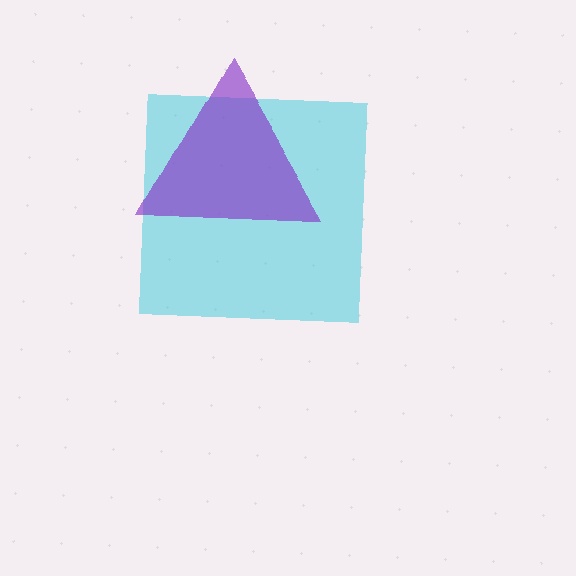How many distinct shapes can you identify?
There are 2 distinct shapes: a cyan square, a purple triangle.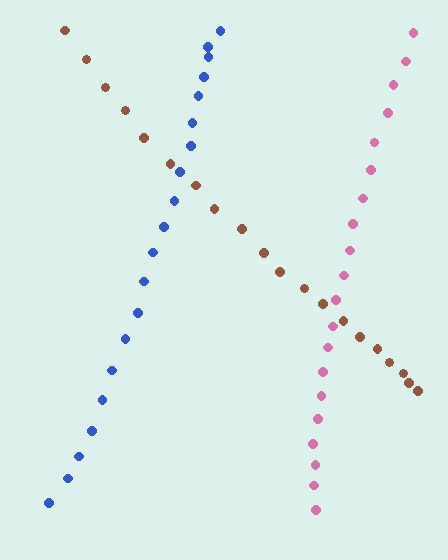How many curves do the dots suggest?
There are 3 distinct paths.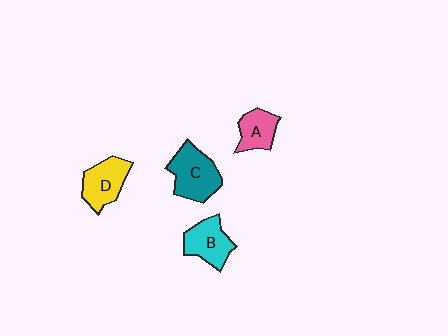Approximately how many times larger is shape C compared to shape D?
Approximately 1.2 times.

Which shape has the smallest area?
Shape A (pink).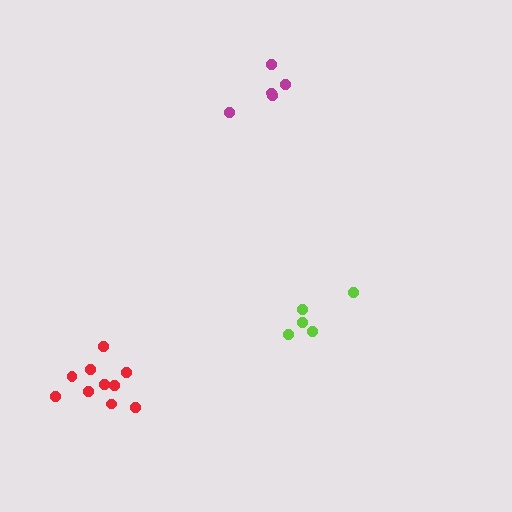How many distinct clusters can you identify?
There are 3 distinct clusters.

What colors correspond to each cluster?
The clusters are colored: lime, magenta, red.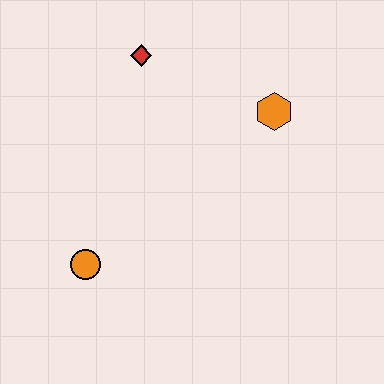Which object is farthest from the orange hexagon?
The orange circle is farthest from the orange hexagon.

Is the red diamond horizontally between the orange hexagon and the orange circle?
Yes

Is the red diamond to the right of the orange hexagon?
No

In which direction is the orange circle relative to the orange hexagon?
The orange circle is to the left of the orange hexagon.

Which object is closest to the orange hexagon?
The red diamond is closest to the orange hexagon.